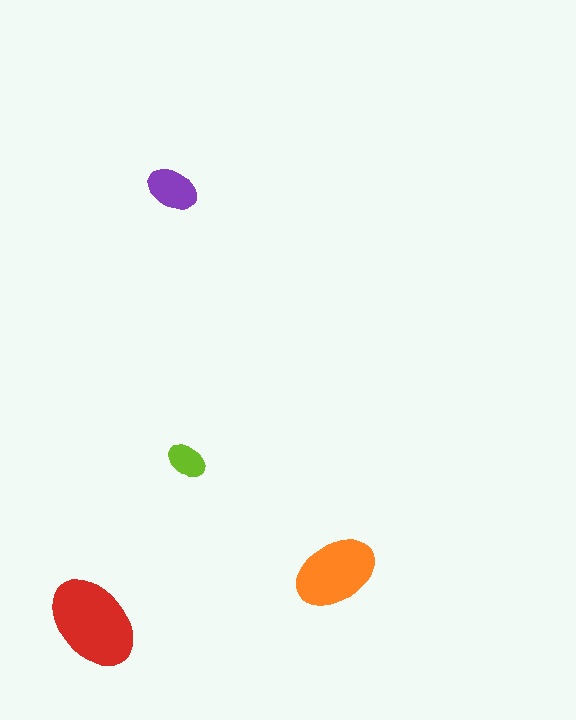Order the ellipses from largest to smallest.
the red one, the orange one, the purple one, the lime one.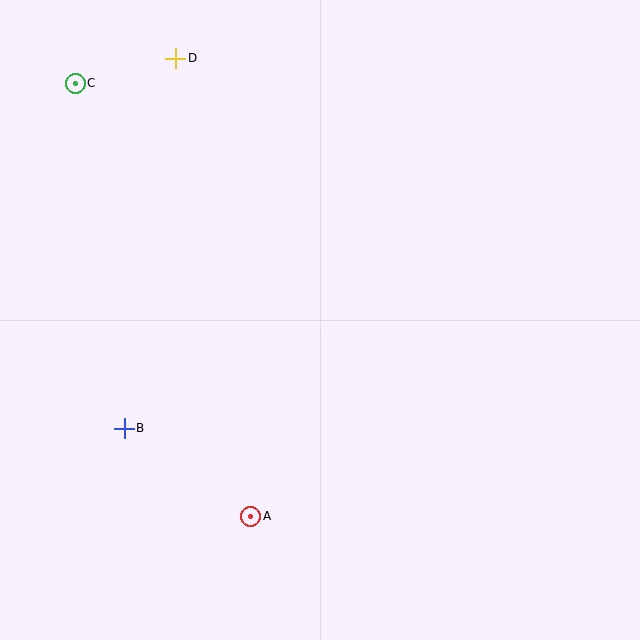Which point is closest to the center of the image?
Point A at (251, 516) is closest to the center.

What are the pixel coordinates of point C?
Point C is at (75, 83).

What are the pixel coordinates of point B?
Point B is at (124, 428).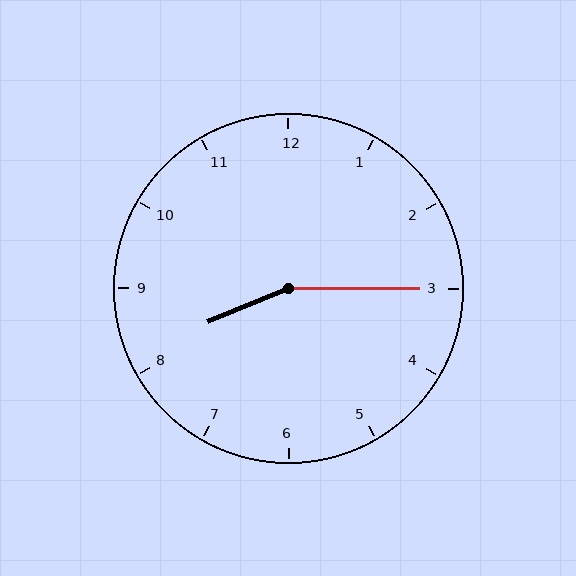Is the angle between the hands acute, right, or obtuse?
It is obtuse.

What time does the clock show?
8:15.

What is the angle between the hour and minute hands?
Approximately 158 degrees.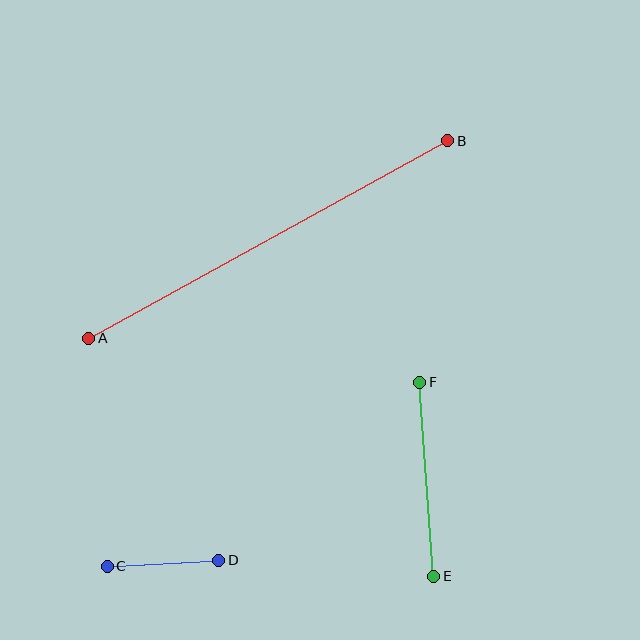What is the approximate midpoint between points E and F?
The midpoint is at approximately (427, 479) pixels.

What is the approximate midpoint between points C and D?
The midpoint is at approximately (163, 563) pixels.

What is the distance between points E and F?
The distance is approximately 195 pixels.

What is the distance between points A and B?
The distance is approximately 409 pixels.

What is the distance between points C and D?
The distance is approximately 112 pixels.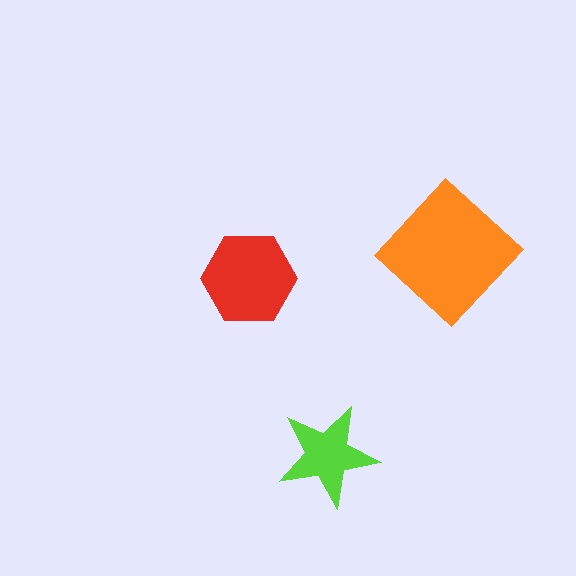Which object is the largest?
The orange diamond.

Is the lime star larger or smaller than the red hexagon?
Smaller.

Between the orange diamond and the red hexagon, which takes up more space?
The orange diamond.